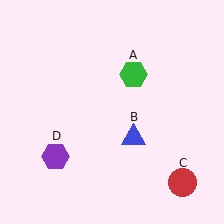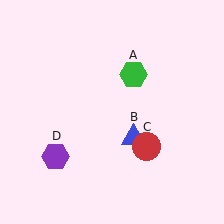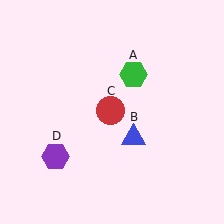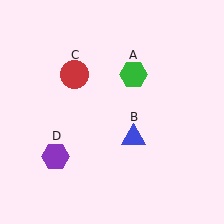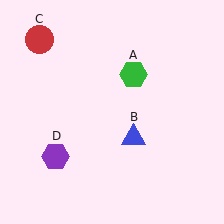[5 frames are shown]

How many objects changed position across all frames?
1 object changed position: red circle (object C).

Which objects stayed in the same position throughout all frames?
Green hexagon (object A) and blue triangle (object B) and purple hexagon (object D) remained stationary.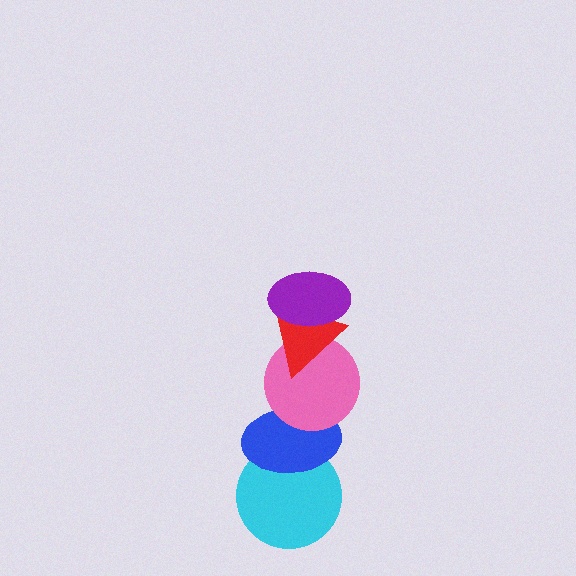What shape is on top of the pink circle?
The red triangle is on top of the pink circle.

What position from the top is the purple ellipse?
The purple ellipse is 1st from the top.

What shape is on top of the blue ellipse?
The pink circle is on top of the blue ellipse.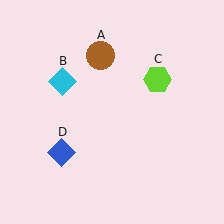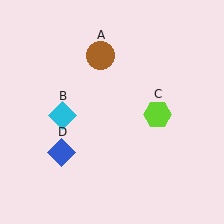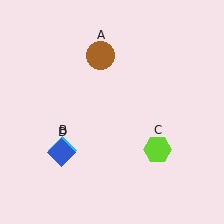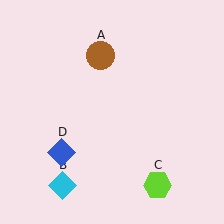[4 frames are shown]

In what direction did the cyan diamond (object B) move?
The cyan diamond (object B) moved down.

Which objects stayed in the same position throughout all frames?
Brown circle (object A) and blue diamond (object D) remained stationary.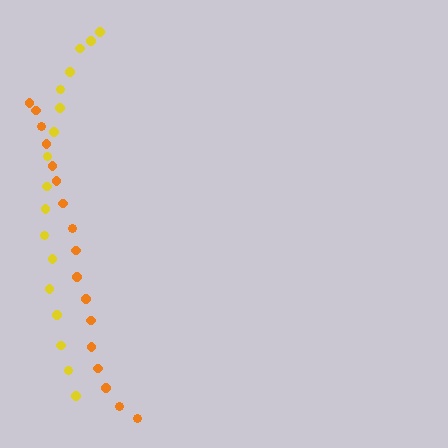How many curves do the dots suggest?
There are 2 distinct paths.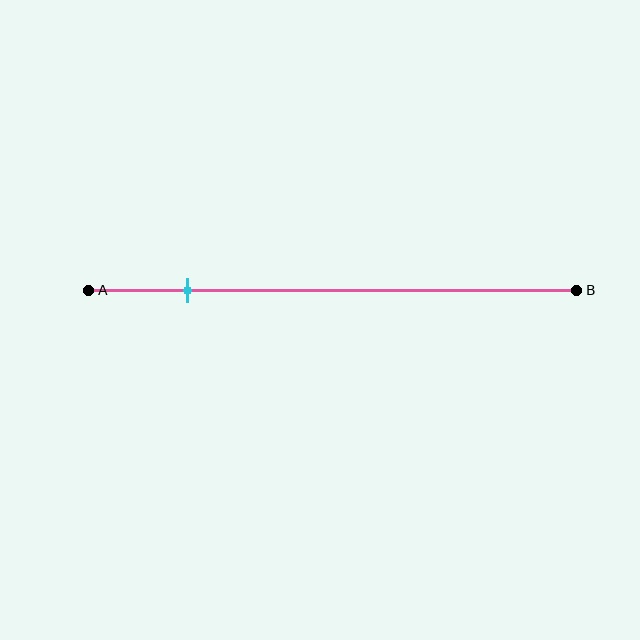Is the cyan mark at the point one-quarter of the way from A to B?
No, the mark is at about 20% from A, not at the 25% one-quarter point.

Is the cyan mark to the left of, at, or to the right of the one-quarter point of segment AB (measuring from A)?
The cyan mark is to the left of the one-quarter point of segment AB.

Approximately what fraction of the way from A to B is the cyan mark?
The cyan mark is approximately 20% of the way from A to B.